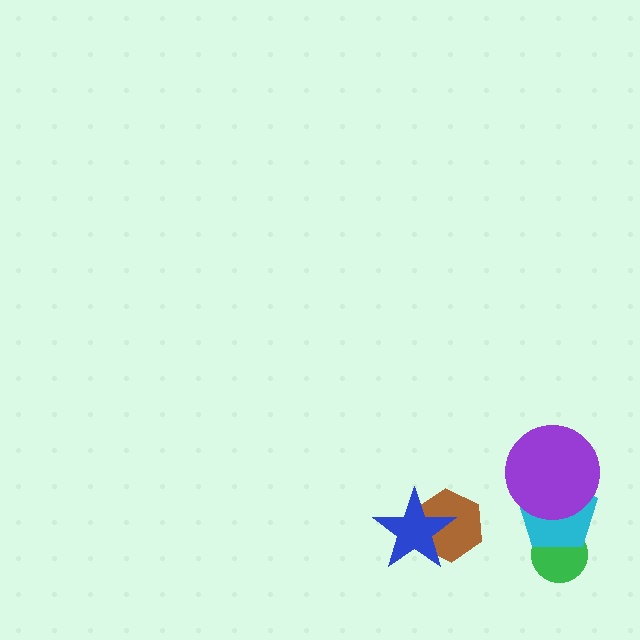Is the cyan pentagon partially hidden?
Yes, it is partially covered by another shape.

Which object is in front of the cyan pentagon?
The purple circle is in front of the cyan pentagon.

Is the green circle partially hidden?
Yes, it is partially covered by another shape.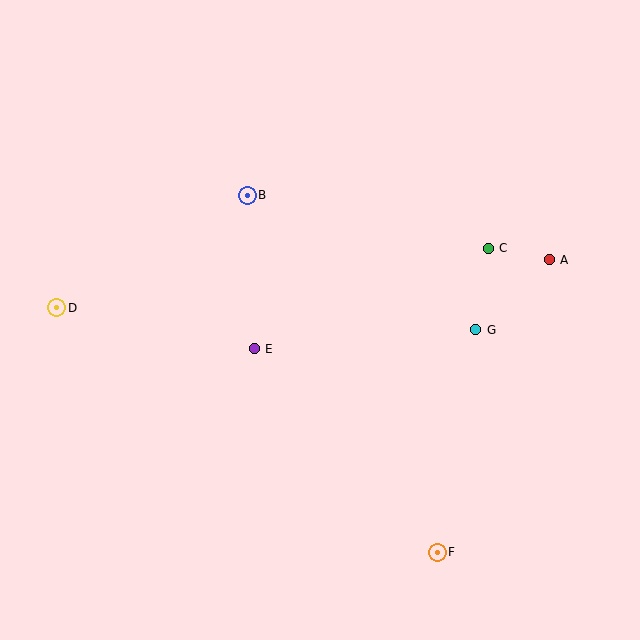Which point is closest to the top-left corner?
Point D is closest to the top-left corner.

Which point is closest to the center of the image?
Point E at (254, 349) is closest to the center.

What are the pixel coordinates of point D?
Point D is at (57, 308).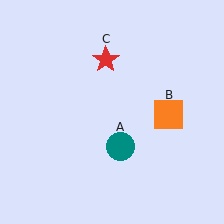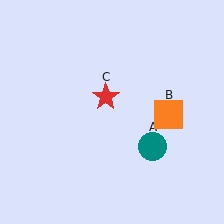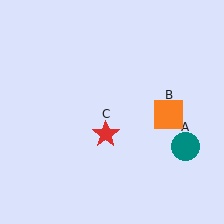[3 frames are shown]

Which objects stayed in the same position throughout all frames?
Orange square (object B) remained stationary.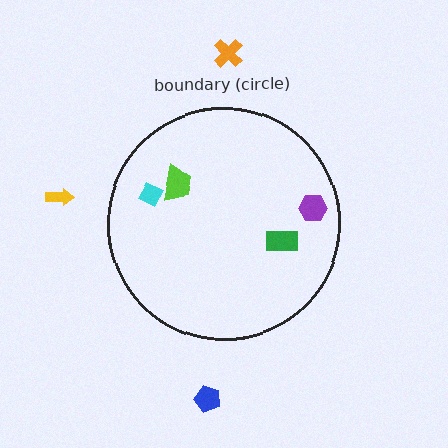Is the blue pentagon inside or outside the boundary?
Outside.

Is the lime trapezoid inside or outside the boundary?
Inside.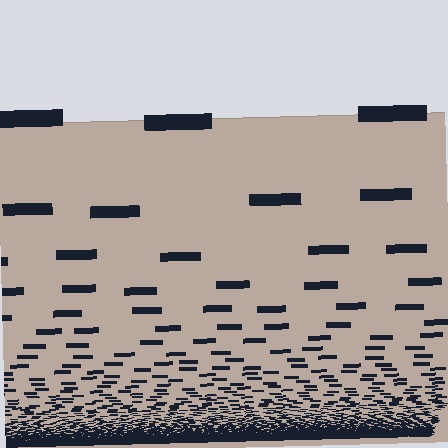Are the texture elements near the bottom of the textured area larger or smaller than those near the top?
Smaller. The gradient is inverted — elements near the bottom are smaller and denser.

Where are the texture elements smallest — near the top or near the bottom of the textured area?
Near the bottom.